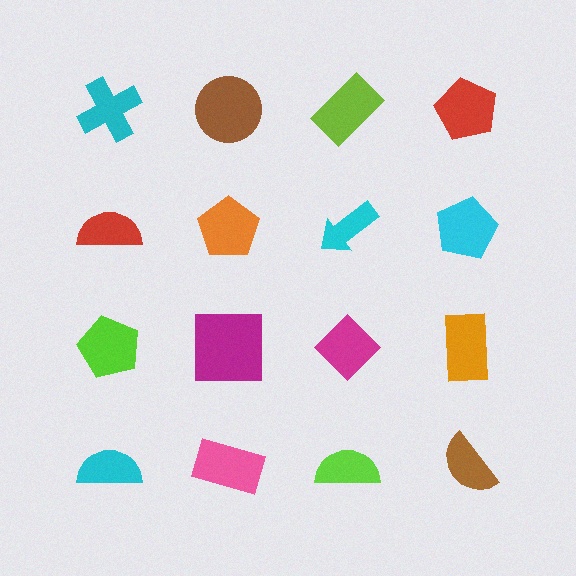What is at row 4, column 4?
A brown semicircle.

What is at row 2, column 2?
An orange pentagon.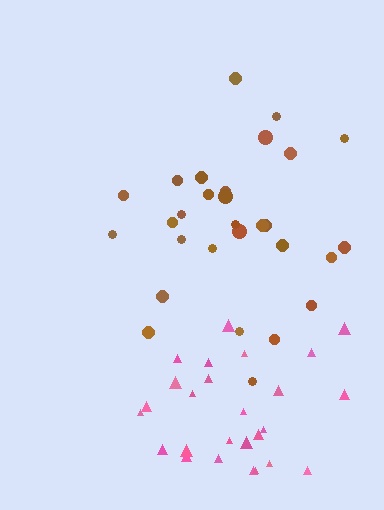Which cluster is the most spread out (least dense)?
Brown.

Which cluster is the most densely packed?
Pink.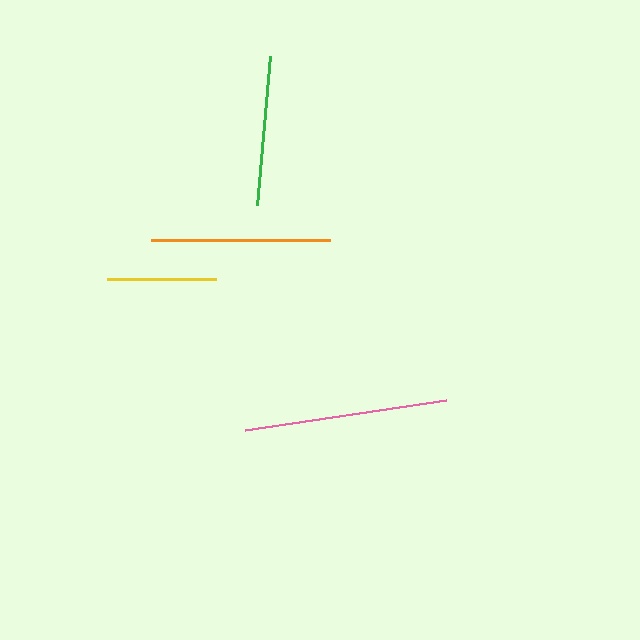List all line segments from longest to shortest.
From longest to shortest: pink, orange, green, yellow.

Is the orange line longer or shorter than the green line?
The orange line is longer than the green line.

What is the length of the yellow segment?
The yellow segment is approximately 109 pixels long.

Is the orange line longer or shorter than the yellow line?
The orange line is longer than the yellow line.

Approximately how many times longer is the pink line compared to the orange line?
The pink line is approximately 1.1 times the length of the orange line.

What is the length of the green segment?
The green segment is approximately 149 pixels long.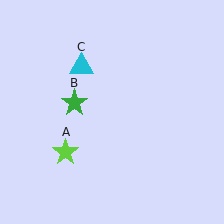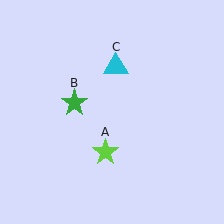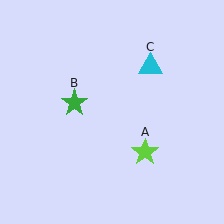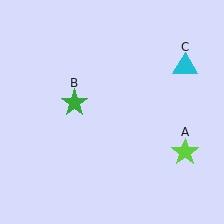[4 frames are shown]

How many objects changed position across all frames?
2 objects changed position: lime star (object A), cyan triangle (object C).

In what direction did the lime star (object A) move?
The lime star (object A) moved right.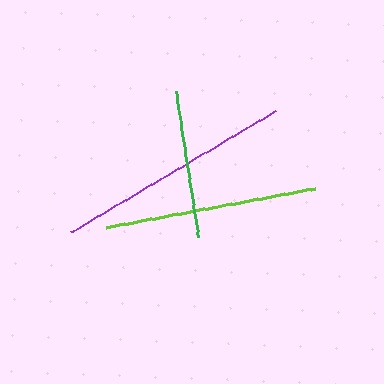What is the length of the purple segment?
The purple segment is approximately 238 pixels long.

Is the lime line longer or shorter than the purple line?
The purple line is longer than the lime line.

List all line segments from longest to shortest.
From longest to shortest: purple, lime, green.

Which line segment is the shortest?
The green line is the shortest at approximately 148 pixels.